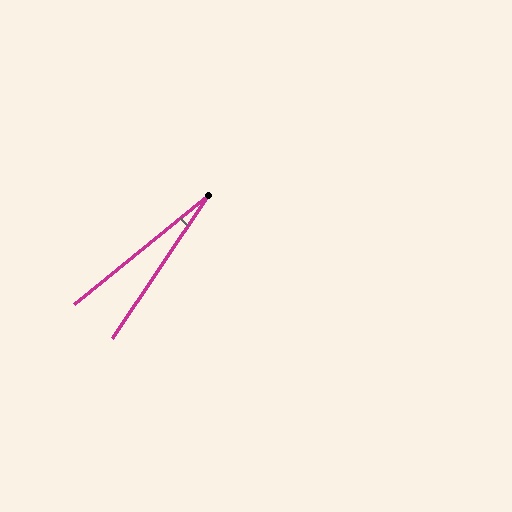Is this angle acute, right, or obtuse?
It is acute.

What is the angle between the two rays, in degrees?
Approximately 17 degrees.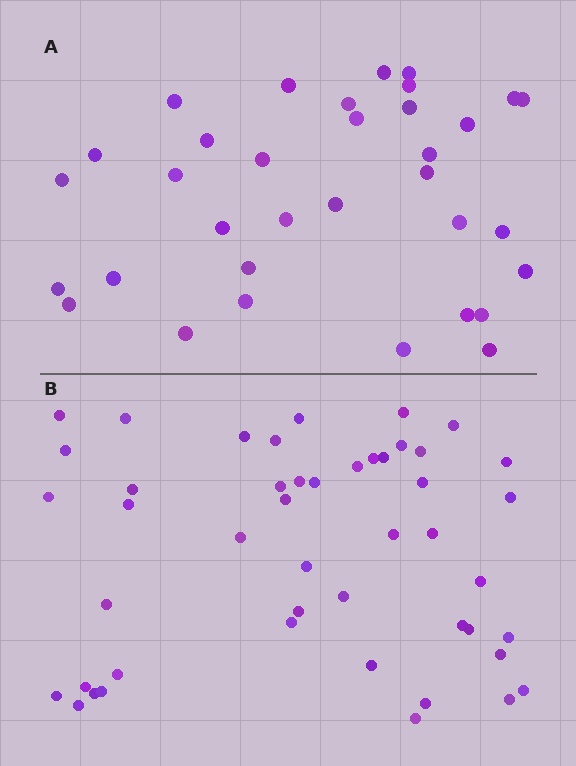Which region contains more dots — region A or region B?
Region B (the bottom region) has more dots.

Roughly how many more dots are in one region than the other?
Region B has approximately 15 more dots than region A.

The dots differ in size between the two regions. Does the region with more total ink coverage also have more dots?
No. Region A has more total ink coverage because its dots are larger, but region B actually contains more individual dots. Total area can be misleading — the number of items is what matters here.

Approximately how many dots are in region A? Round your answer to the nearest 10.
About 30 dots. (The exact count is 34, which rounds to 30.)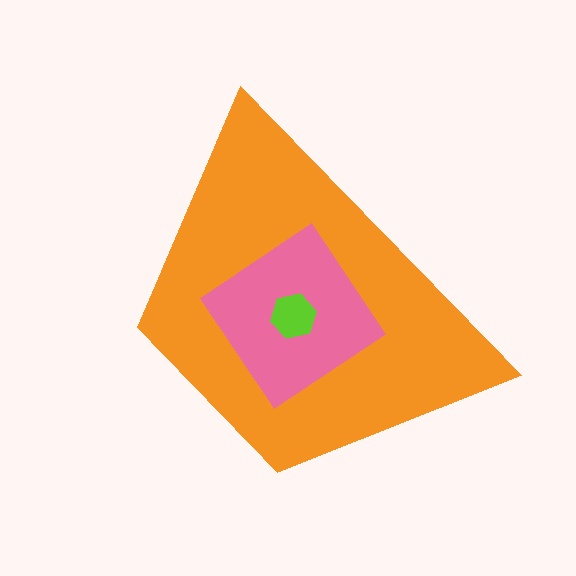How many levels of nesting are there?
3.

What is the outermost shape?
The orange trapezoid.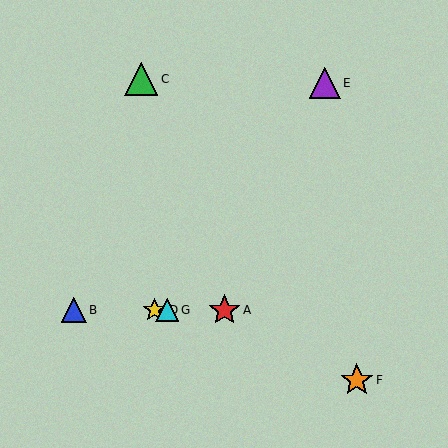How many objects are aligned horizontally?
4 objects (A, B, D, G) are aligned horizontally.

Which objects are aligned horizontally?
Objects A, B, D, G are aligned horizontally.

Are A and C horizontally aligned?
No, A is at y≈310 and C is at y≈79.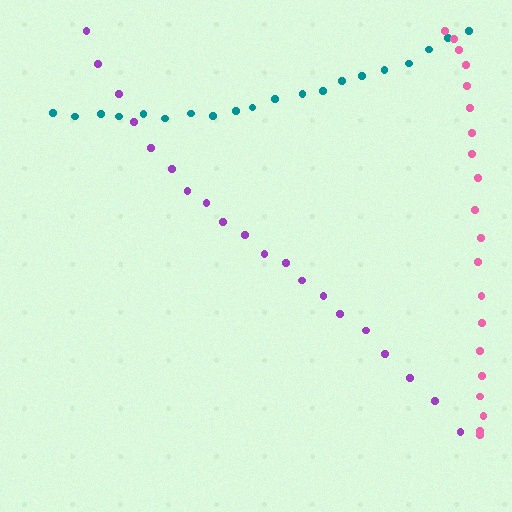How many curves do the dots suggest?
There are 3 distinct paths.